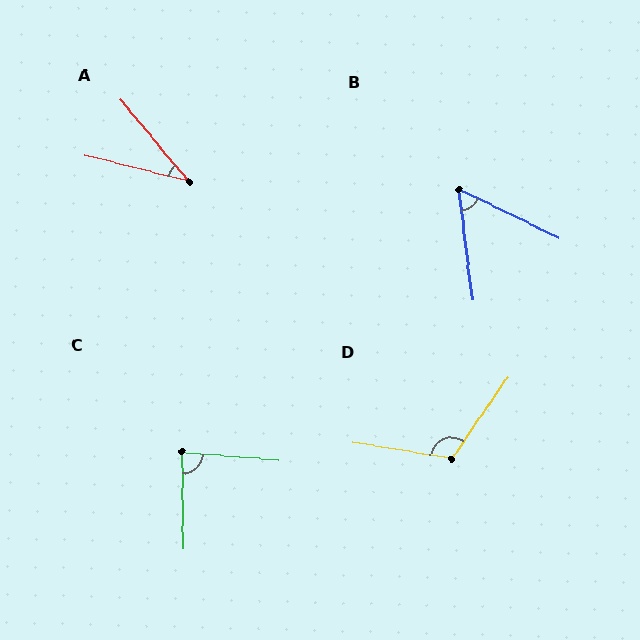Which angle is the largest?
D, at approximately 115 degrees.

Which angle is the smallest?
A, at approximately 36 degrees.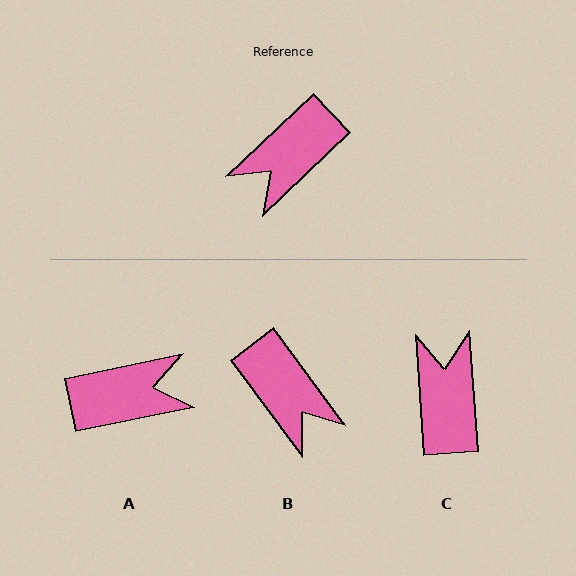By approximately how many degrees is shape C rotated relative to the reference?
Approximately 129 degrees clockwise.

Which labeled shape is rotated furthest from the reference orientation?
A, about 148 degrees away.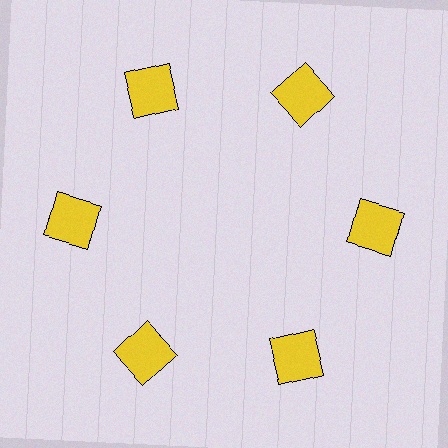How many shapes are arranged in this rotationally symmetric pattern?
There are 6 shapes, arranged in 6 groups of 1.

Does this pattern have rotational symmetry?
Yes, this pattern has 6-fold rotational symmetry. It looks the same after rotating 60 degrees around the center.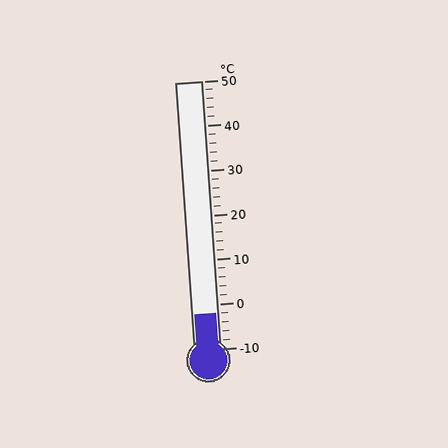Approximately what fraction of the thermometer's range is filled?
The thermometer is filled to approximately 15% of its range.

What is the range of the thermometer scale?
The thermometer scale ranges from -10°C to 50°C.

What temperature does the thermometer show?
The thermometer shows approximately -2°C.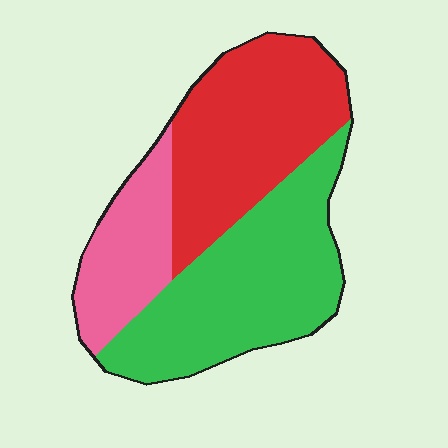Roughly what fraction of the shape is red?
Red takes up about three eighths (3/8) of the shape.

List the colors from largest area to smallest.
From largest to smallest: green, red, pink.